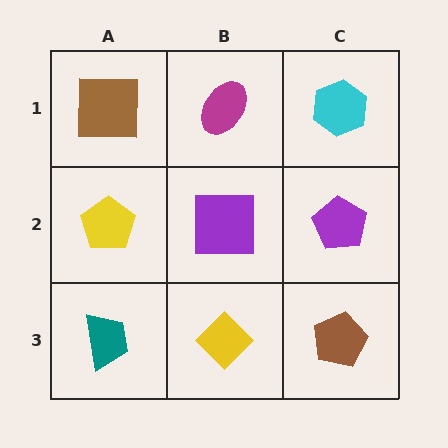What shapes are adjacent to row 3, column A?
A yellow pentagon (row 2, column A), a yellow diamond (row 3, column B).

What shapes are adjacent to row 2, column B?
A magenta ellipse (row 1, column B), a yellow diamond (row 3, column B), a yellow pentagon (row 2, column A), a purple pentagon (row 2, column C).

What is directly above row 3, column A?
A yellow pentagon.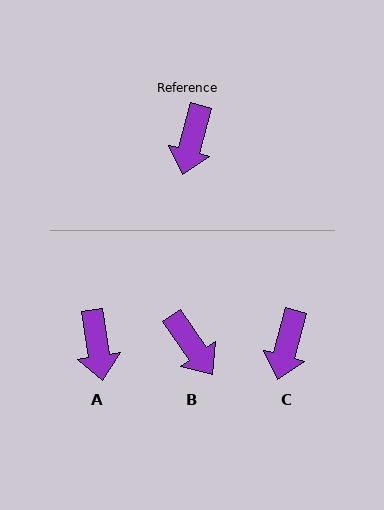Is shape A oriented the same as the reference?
No, it is off by about 24 degrees.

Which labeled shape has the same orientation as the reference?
C.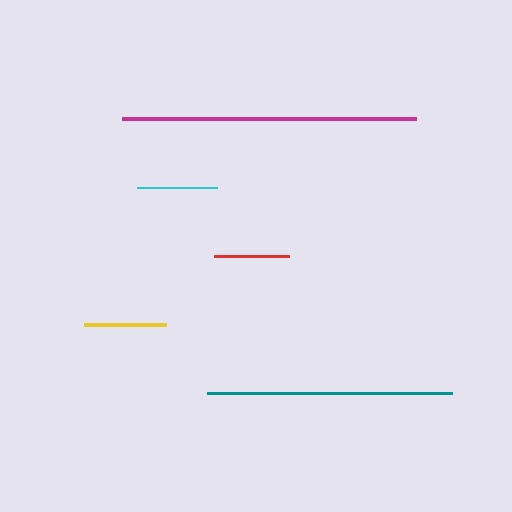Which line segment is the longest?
The magenta line is the longest at approximately 294 pixels.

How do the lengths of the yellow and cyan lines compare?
The yellow and cyan lines are approximately the same length.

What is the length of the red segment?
The red segment is approximately 74 pixels long.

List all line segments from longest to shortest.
From longest to shortest: magenta, teal, yellow, cyan, red.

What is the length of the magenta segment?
The magenta segment is approximately 294 pixels long.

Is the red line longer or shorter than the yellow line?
The yellow line is longer than the red line.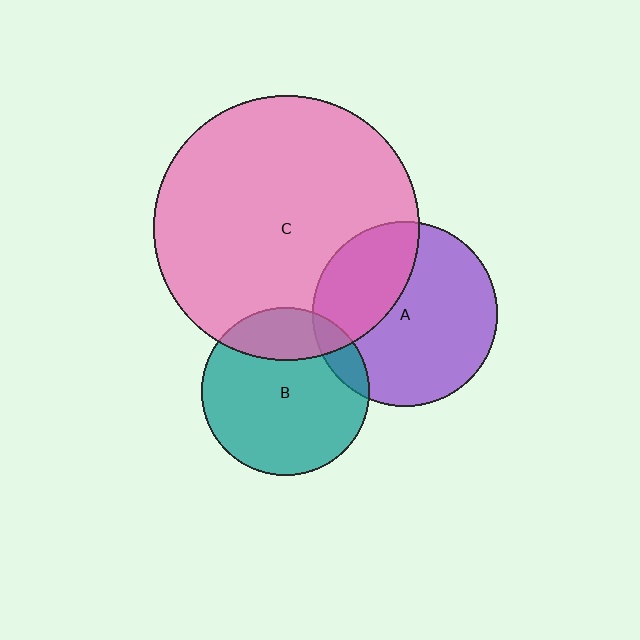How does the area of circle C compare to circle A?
Approximately 2.1 times.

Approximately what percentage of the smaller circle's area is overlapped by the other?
Approximately 20%.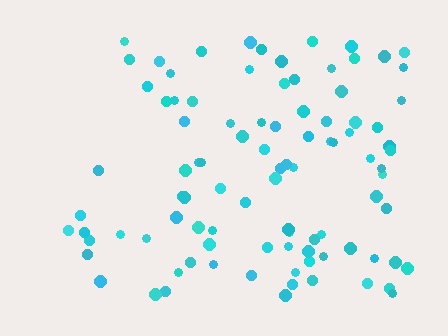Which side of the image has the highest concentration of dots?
The right.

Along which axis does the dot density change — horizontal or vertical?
Horizontal.